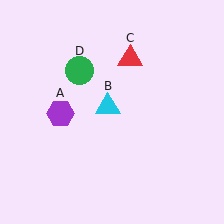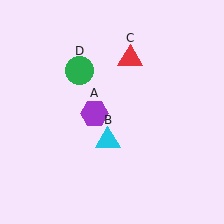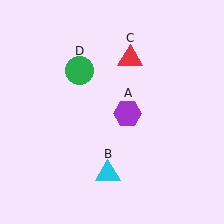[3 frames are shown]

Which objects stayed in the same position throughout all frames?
Red triangle (object C) and green circle (object D) remained stationary.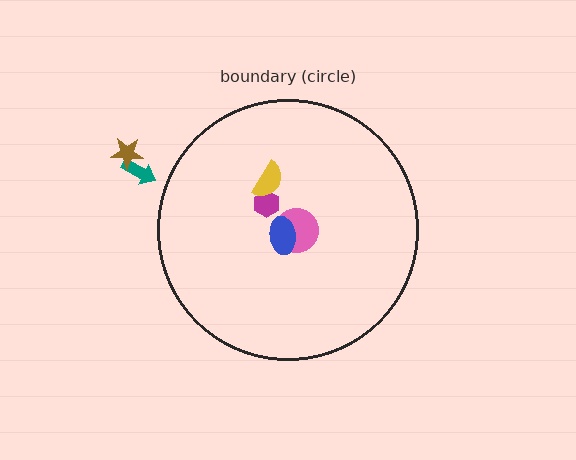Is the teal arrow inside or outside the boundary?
Outside.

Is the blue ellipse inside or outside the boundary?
Inside.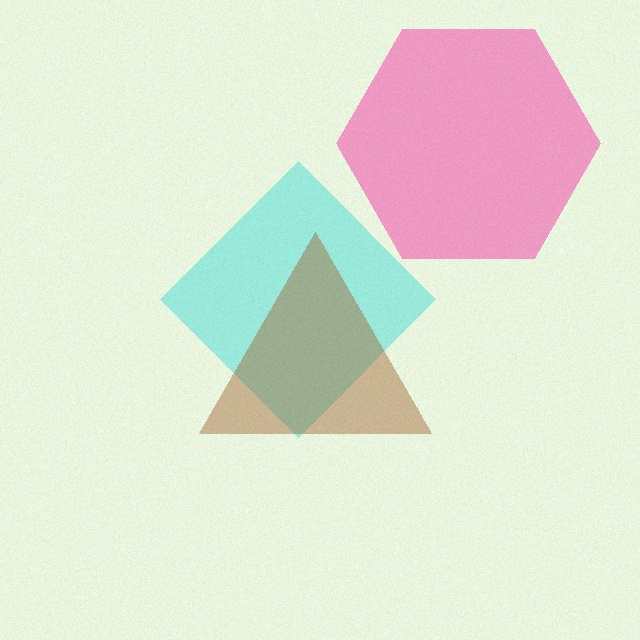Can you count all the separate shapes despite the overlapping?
Yes, there are 3 separate shapes.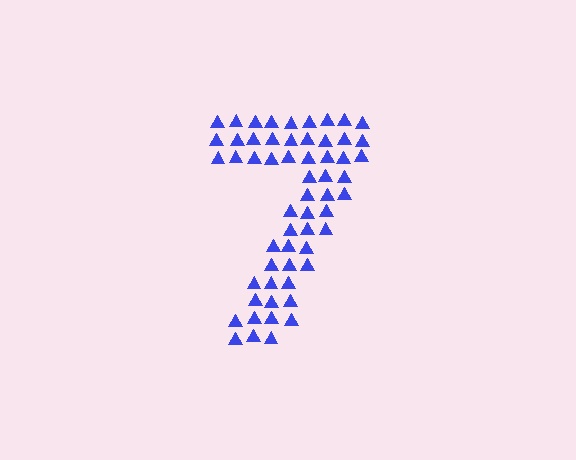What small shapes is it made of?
It is made of small triangles.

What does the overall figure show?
The overall figure shows the digit 7.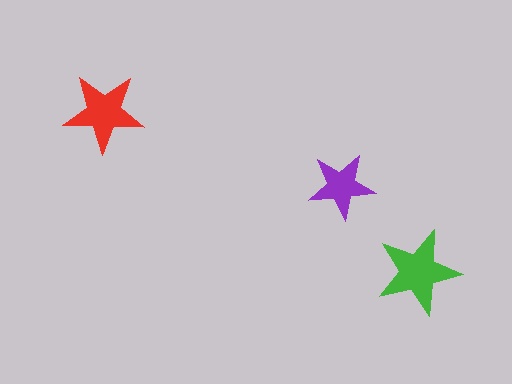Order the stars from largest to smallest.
the green one, the red one, the purple one.